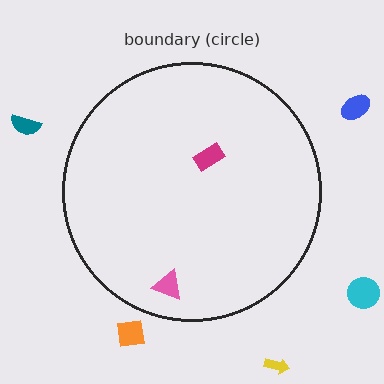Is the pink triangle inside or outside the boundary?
Inside.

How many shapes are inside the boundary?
2 inside, 5 outside.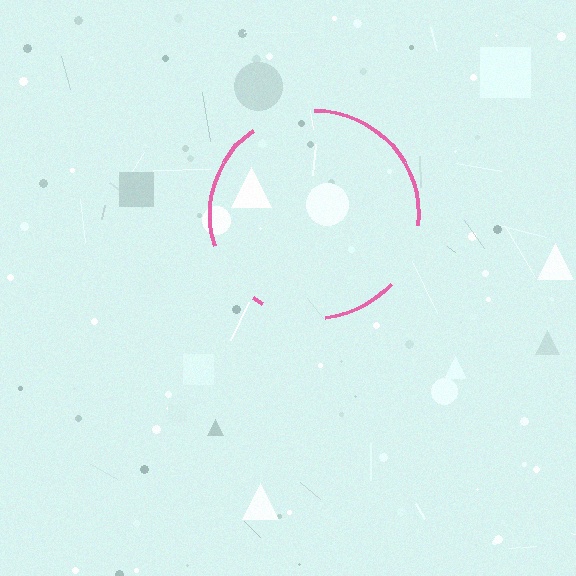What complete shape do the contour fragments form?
The contour fragments form a circle.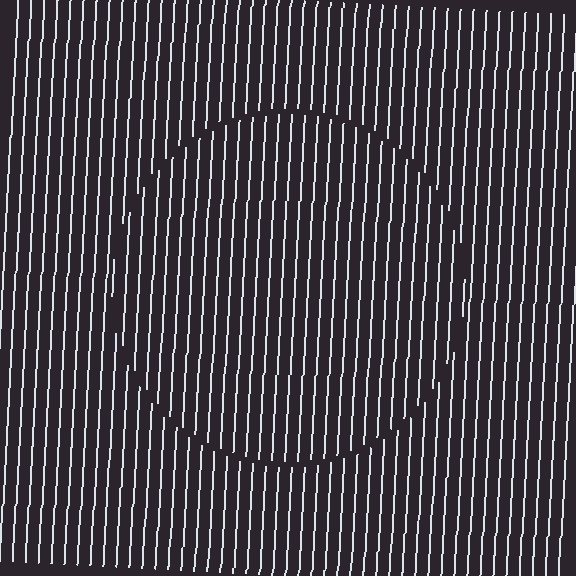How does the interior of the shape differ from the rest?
The interior of the shape contains the same grating, shifted by half a period — the contour is defined by the phase discontinuity where line-ends from the inner and outer gratings abut.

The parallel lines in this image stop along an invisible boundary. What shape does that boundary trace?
An illusory circle. The interior of the shape contains the same grating, shifted by half a period — the contour is defined by the phase discontinuity where line-ends from the inner and outer gratings abut.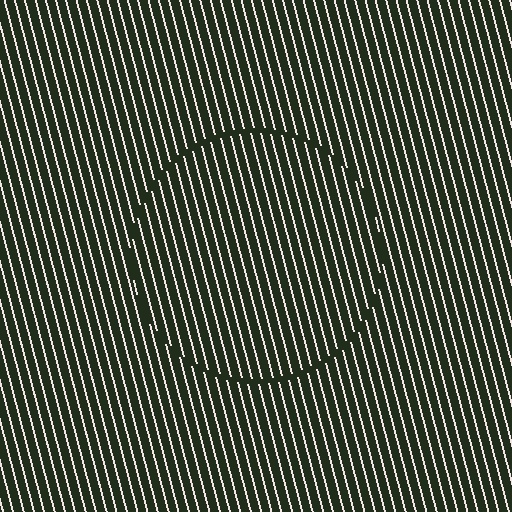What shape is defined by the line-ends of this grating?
An illusory circle. The interior of the shape contains the same grating, shifted by half a period — the contour is defined by the phase discontinuity where line-ends from the inner and outer gratings abut.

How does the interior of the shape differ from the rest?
The interior of the shape contains the same grating, shifted by half a period — the contour is defined by the phase discontinuity where line-ends from the inner and outer gratings abut.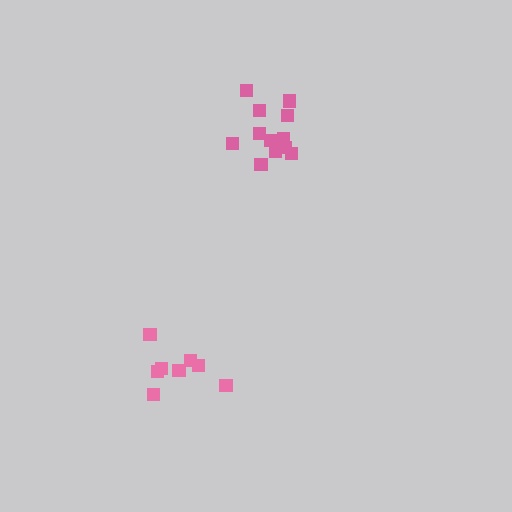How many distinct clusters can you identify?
There are 2 distinct clusters.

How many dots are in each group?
Group 1: 8 dots, Group 2: 12 dots (20 total).